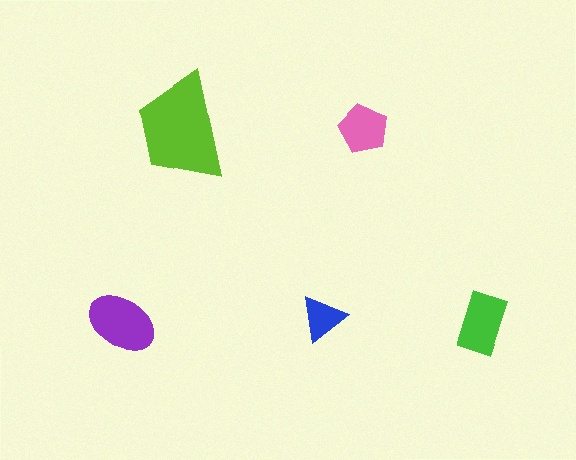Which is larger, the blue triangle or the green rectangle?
The green rectangle.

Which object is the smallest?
The blue triangle.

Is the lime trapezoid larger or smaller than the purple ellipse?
Larger.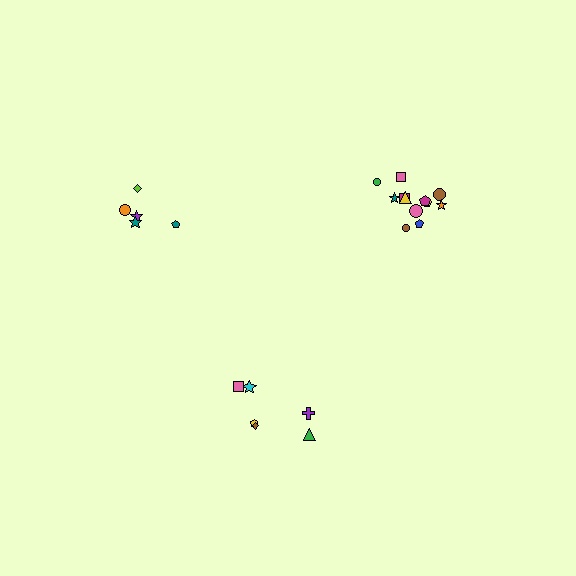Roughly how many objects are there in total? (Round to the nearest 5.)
Roughly 25 objects in total.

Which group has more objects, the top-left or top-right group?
The top-right group.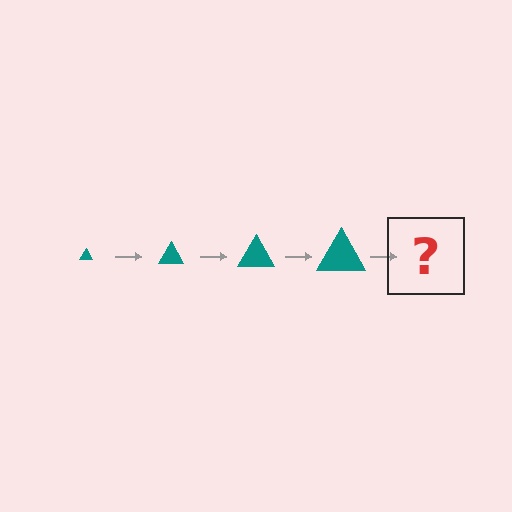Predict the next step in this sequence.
The next step is a teal triangle, larger than the previous one.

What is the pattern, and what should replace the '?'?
The pattern is that the triangle gets progressively larger each step. The '?' should be a teal triangle, larger than the previous one.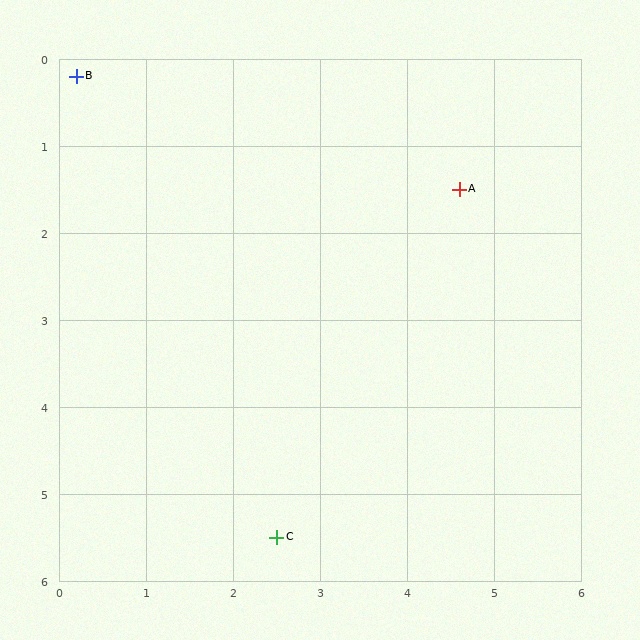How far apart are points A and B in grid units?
Points A and B are about 4.6 grid units apart.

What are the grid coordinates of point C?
Point C is at approximately (2.5, 5.5).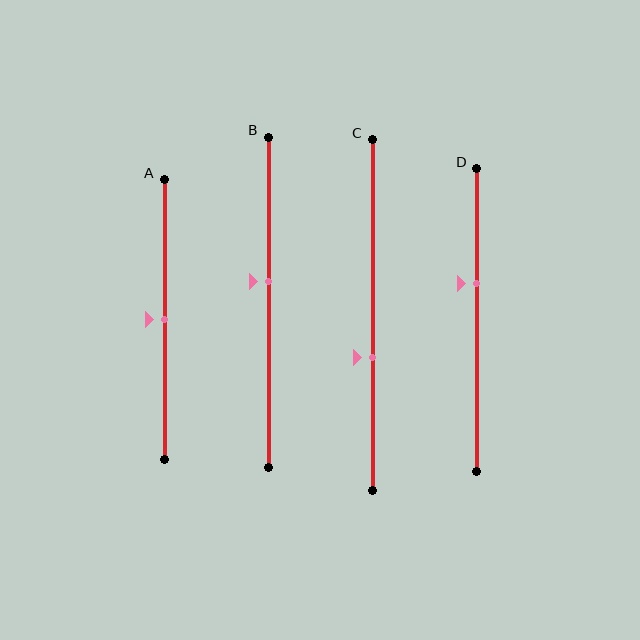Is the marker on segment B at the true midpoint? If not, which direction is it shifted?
No, the marker on segment B is shifted upward by about 6% of the segment length.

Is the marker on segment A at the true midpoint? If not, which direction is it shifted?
Yes, the marker on segment A is at the true midpoint.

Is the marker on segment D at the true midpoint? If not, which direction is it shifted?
No, the marker on segment D is shifted upward by about 12% of the segment length.